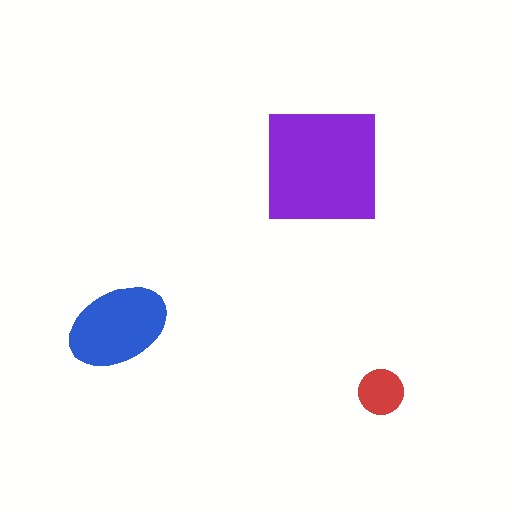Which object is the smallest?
The red circle.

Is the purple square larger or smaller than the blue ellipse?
Larger.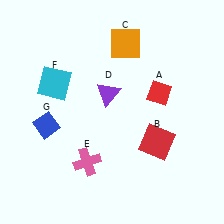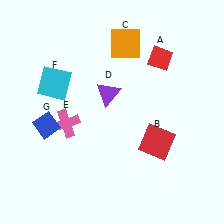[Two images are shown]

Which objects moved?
The objects that moved are: the red diamond (A), the pink cross (E).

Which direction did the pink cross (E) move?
The pink cross (E) moved up.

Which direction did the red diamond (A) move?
The red diamond (A) moved up.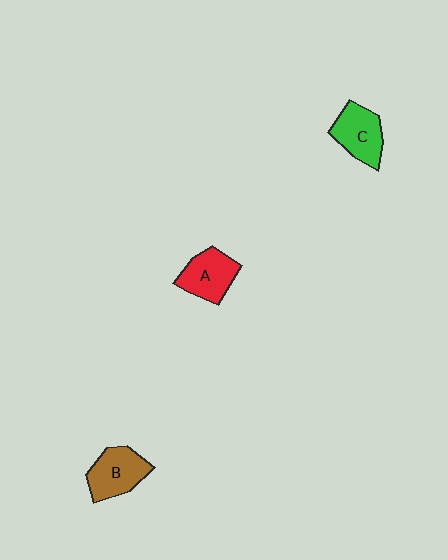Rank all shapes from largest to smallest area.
From largest to smallest: B (brown), C (green), A (red).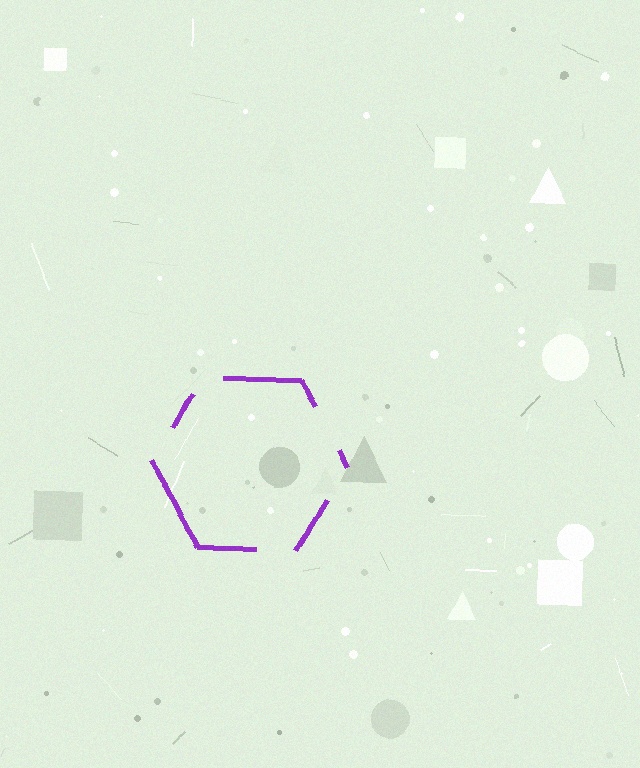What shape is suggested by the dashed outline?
The dashed outline suggests a hexagon.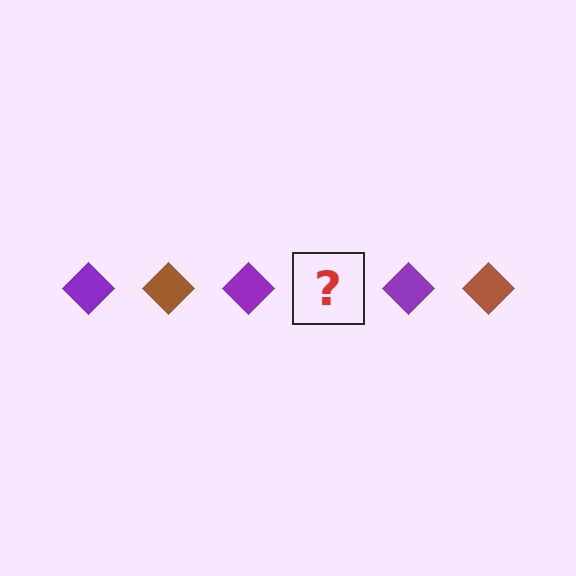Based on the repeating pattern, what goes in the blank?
The blank should be a brown diamond.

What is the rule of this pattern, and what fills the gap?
The rule is that the pattern cycles through purple, brown diamonds. The gap should be filled with a brown diamond.